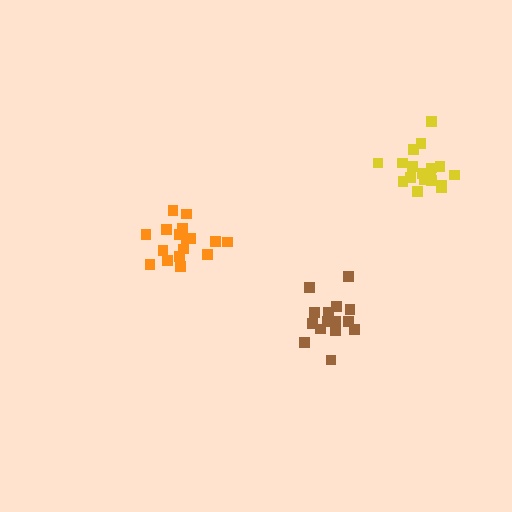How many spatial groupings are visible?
There are 3 spatial groupings.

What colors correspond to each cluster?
The clusters are colored: brown, orange, yellow.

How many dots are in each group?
Group 1: 16 dots, Group 2: 17 dots, Group 3: 19 dots (52 total).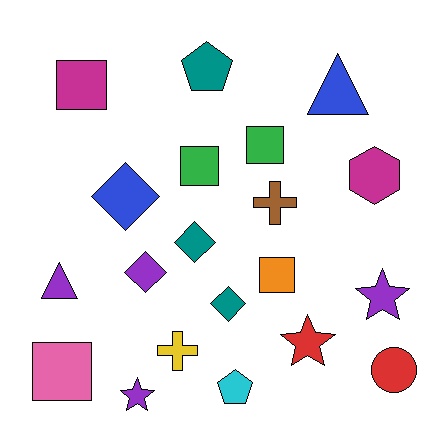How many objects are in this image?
There are 20 objects.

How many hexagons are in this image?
There is 1 hexagon.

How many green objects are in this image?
There are 2 green objects.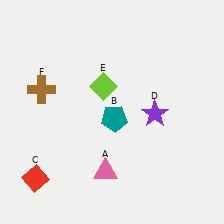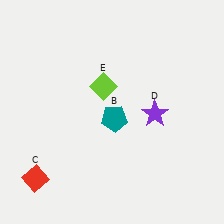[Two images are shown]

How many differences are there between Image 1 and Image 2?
There are 2 differences between the two images.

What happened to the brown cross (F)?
The brown cross (F) was removed in Image 2. It was in the top-left area of Image 1.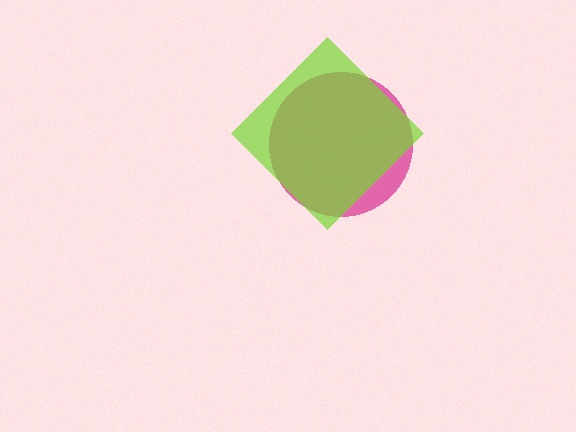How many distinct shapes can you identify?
There are 2 distinct shapes: a magenta circle, a lime diamond.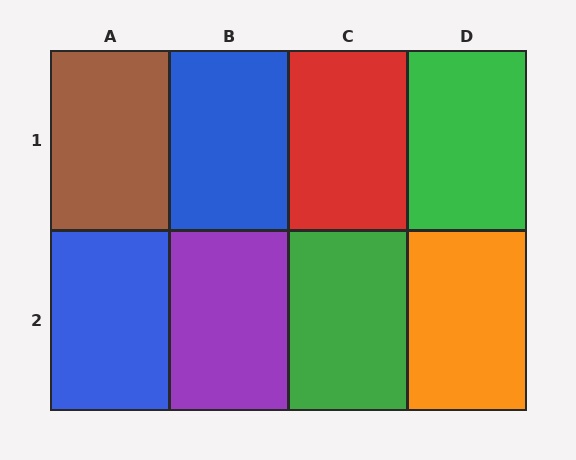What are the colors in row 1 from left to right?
Brown, blue, red, green.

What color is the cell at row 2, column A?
Blue.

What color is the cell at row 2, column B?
Purple.